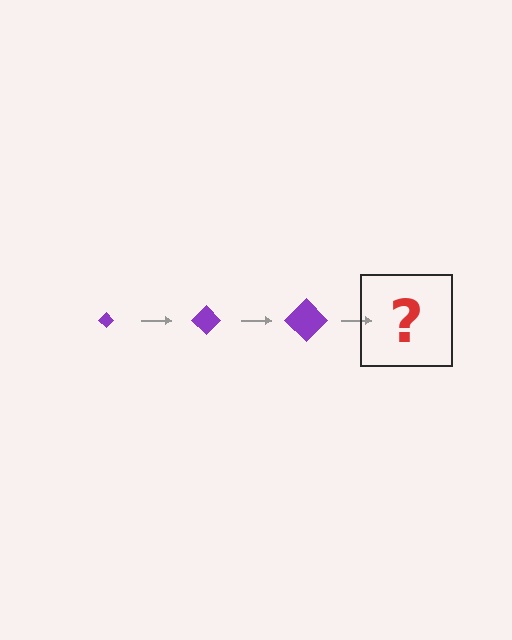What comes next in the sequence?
The next element should be a purple diamond, larger than the previous one.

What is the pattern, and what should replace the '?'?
The pattern is that the diamond gets progressively larger each step. The '?' should be a purple diamond, larger than the previous one.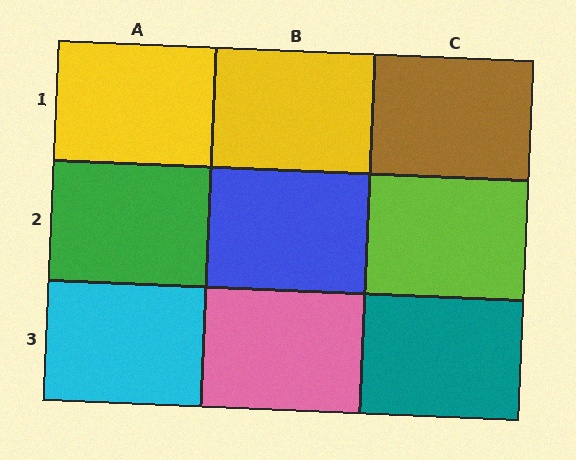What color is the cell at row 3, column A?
Cyan.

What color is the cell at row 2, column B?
Blue.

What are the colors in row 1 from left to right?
Yellow, yellow, brown.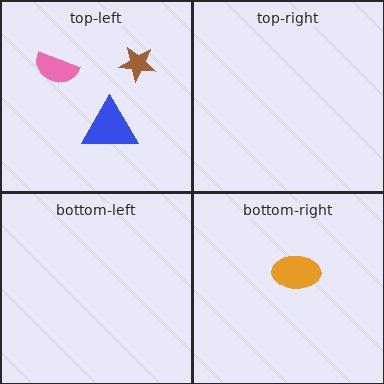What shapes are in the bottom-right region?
The orange ellipse.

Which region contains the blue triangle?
The top-left region.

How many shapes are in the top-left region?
3.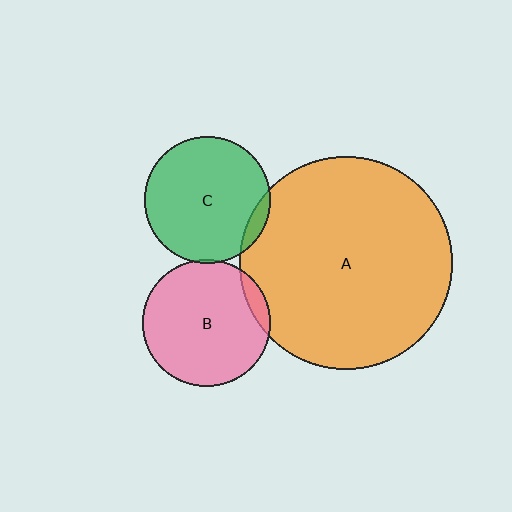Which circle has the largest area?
Circle A (orange).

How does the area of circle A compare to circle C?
Approximately 2.8 times.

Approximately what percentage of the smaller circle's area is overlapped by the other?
Approximately 5%.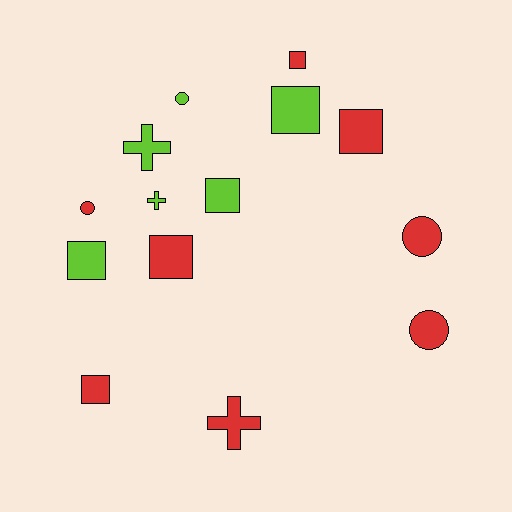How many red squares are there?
There are 4 red squares.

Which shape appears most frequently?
Square, with 7 objects.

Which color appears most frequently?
Red, with 8 objects.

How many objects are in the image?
There are 14 objects.